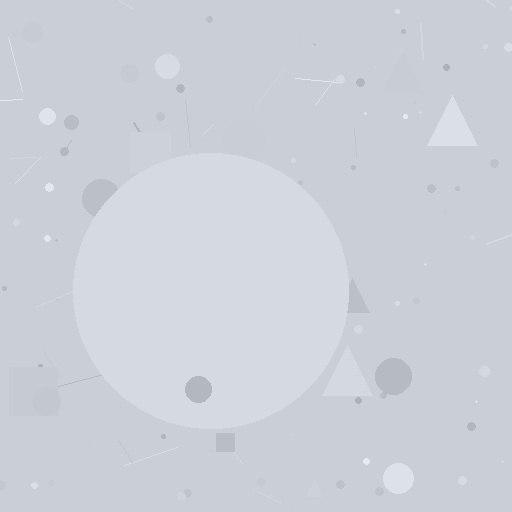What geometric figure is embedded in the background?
A circle is embedded in the background.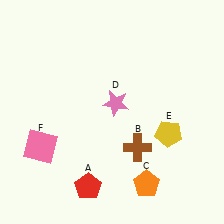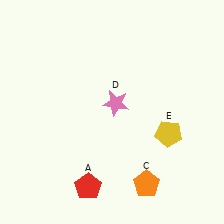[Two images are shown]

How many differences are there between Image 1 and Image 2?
There are 2 differences between the two images.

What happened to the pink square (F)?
The pink square (F) was removed in Image 2. It was in the bottom-left area of Image 1.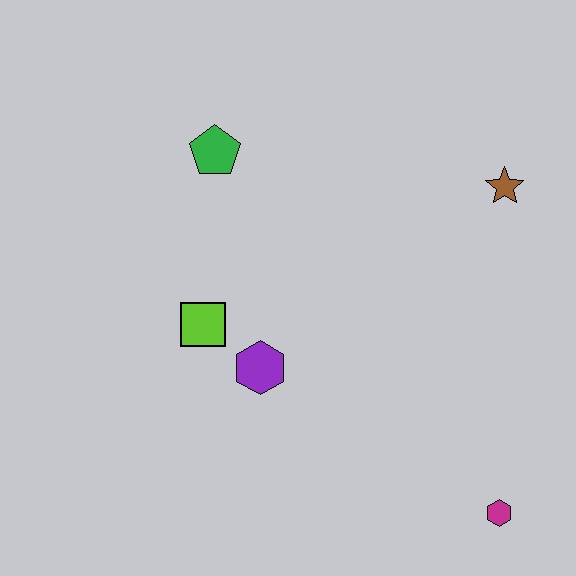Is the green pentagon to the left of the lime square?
No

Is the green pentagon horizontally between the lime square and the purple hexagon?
Yes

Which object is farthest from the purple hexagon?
The brown star is farthest from the purple hexagon.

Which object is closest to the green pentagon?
The lime square is closest to the green pentagon.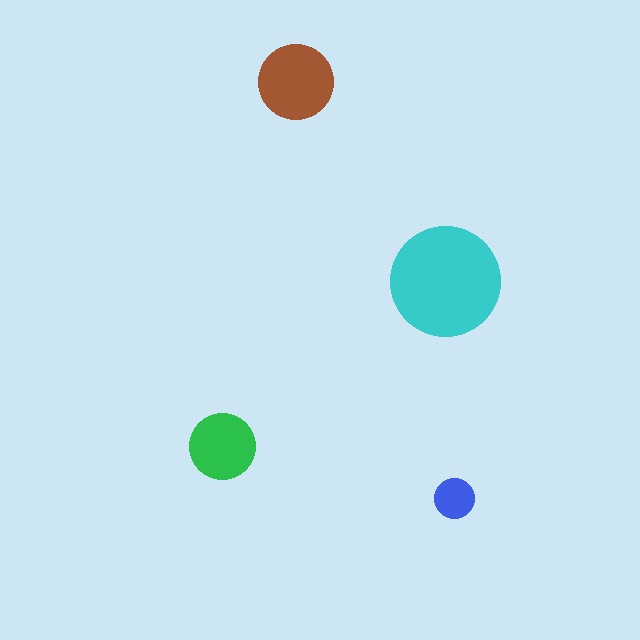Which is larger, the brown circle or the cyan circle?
The cyan one.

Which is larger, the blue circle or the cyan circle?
The cyan one.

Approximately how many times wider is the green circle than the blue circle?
About 1.5 times wider.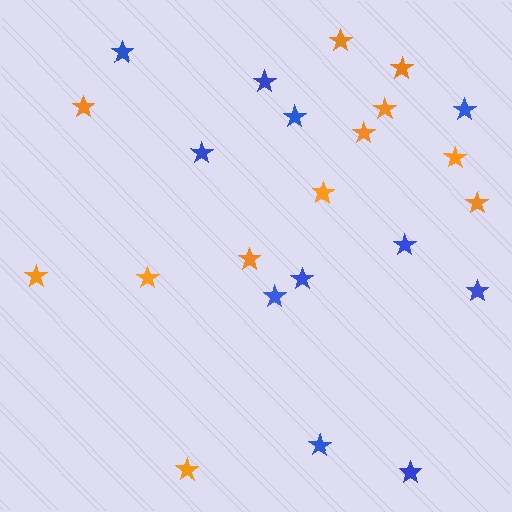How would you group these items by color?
There are 2 groups: one group of orange stars (12) and one group of blue stars (11).